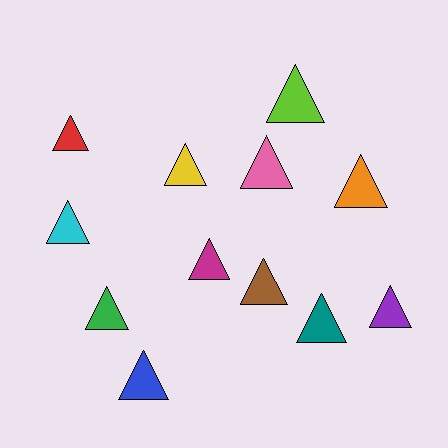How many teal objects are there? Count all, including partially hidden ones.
There is 1 teal object.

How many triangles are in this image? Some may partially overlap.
There are 12 triangles.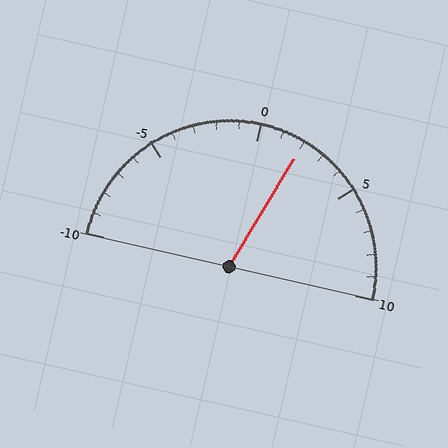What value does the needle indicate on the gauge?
The needle indicates approximately 2.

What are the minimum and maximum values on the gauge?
The gauge ranges from -10 to 10.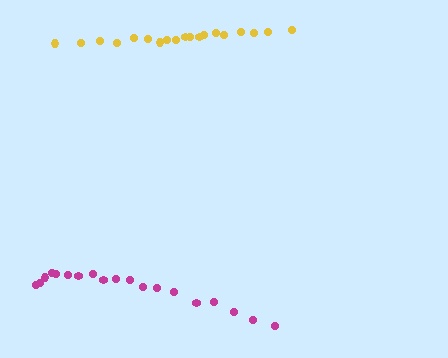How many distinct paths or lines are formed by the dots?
There are 2 distinct paths.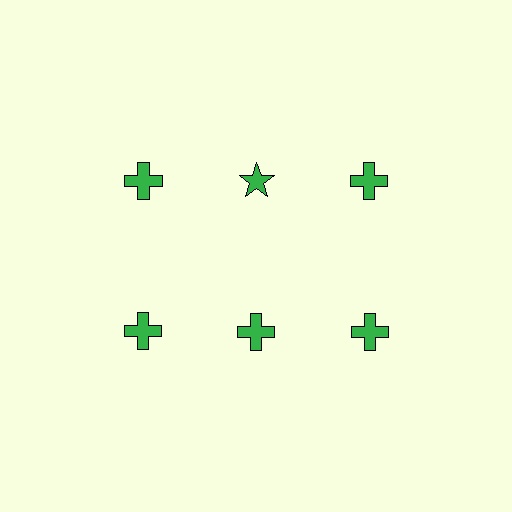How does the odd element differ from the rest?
It has a different shape: star instead of cross.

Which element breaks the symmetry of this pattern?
The green star in the top row, second from left column breaks the symmetry. All other shapes are green crosses.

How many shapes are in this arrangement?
There are 6 shapes arranged in a grid pattern.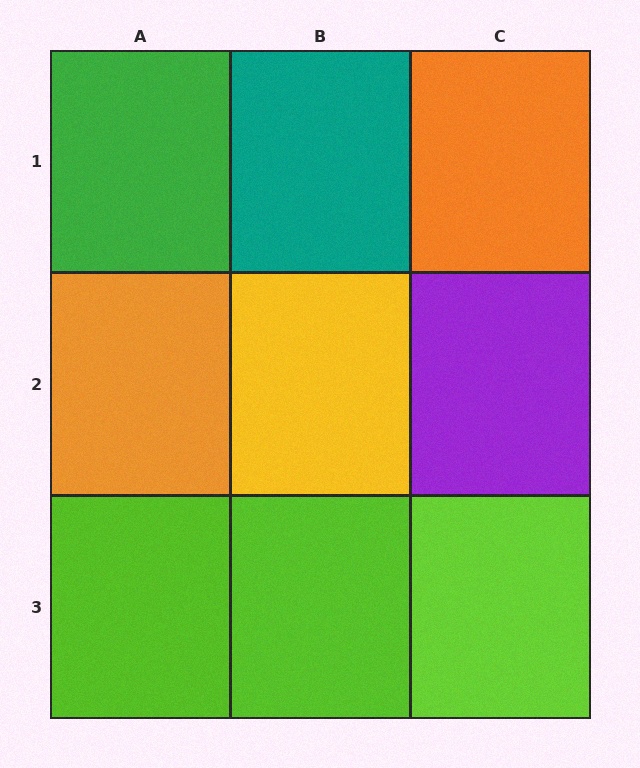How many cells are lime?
3 cells are lime.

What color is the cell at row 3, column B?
Lime.